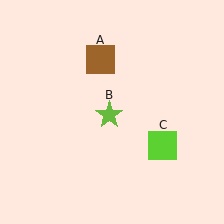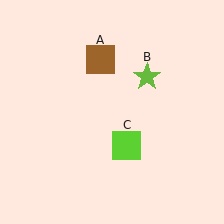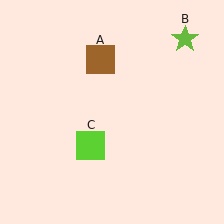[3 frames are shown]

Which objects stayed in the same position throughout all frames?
Brown square (object A) remained stationary.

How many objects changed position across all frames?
2 objects changed position: lime star (object B), lime square (object C).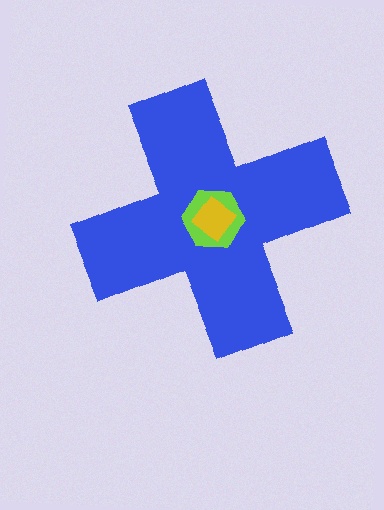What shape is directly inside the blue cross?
The lime hexagon.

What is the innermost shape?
The yellow diamond.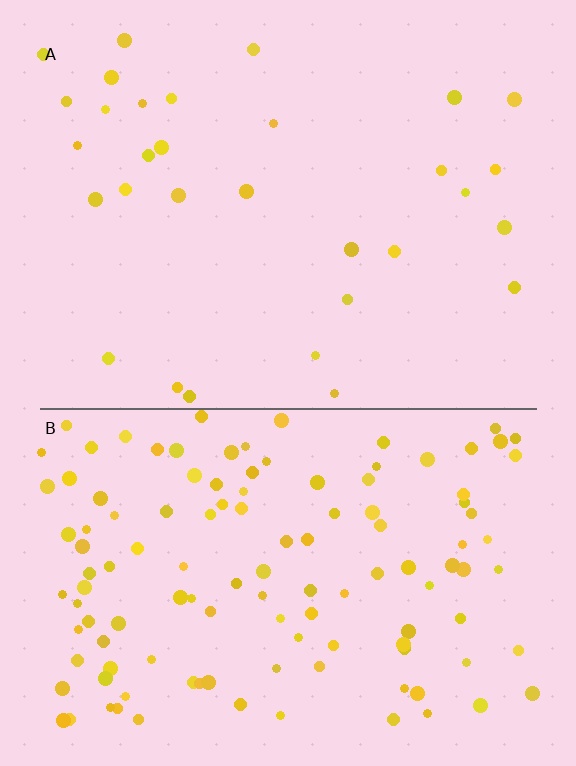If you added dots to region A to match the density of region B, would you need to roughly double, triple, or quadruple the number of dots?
Approximately quadruple.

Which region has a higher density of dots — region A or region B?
B (the bottom).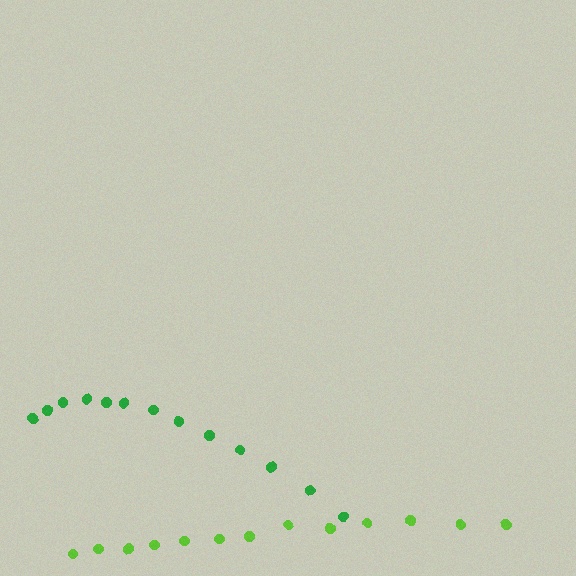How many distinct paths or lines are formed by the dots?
There are 2 distinct paths.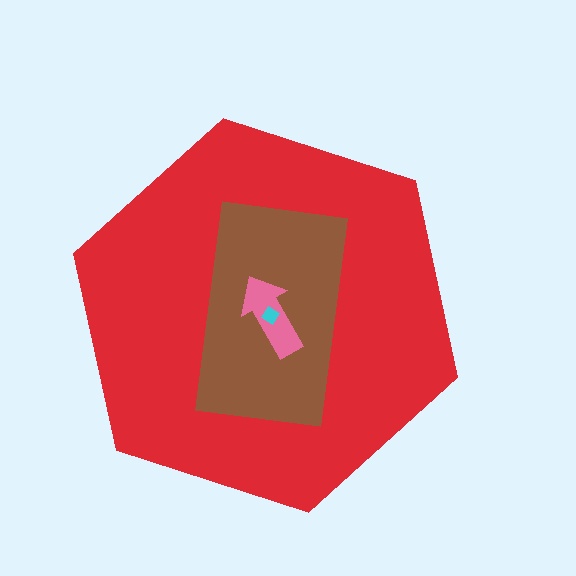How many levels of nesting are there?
4.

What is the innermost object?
The cyan diamond.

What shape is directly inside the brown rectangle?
The pink arrow.